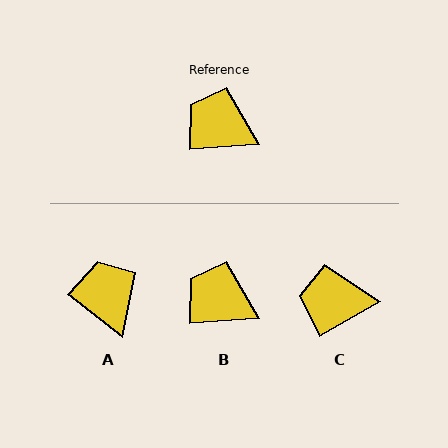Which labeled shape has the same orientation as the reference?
B.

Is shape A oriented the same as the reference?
No, it is off by about 42 degrees.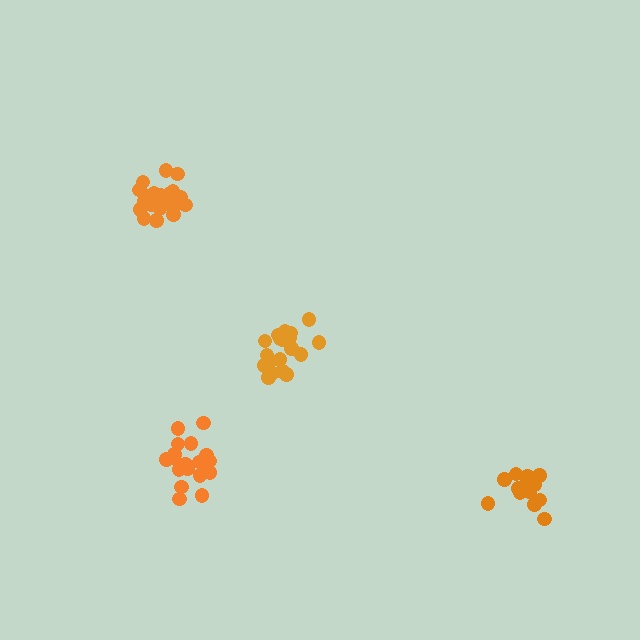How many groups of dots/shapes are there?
There are 4 groups.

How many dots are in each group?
Group 1: 19 dots, Group 2: 19 dots, Group 3: 17 dots, Group 4: 20 dots (75 total).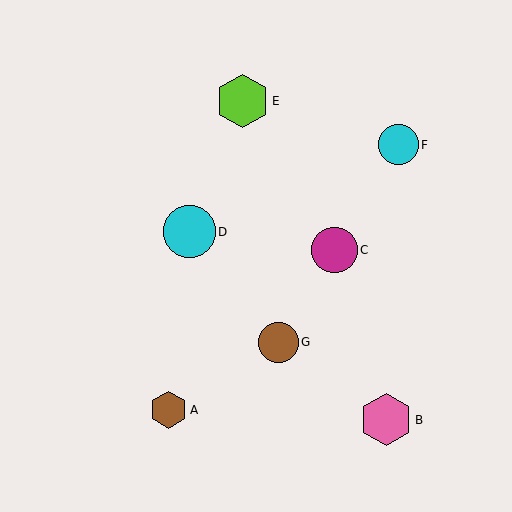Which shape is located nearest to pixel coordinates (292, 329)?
The brown circle (labeled G) at (278, 342) is nearest to that location.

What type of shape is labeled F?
Shape F is a cyan circle.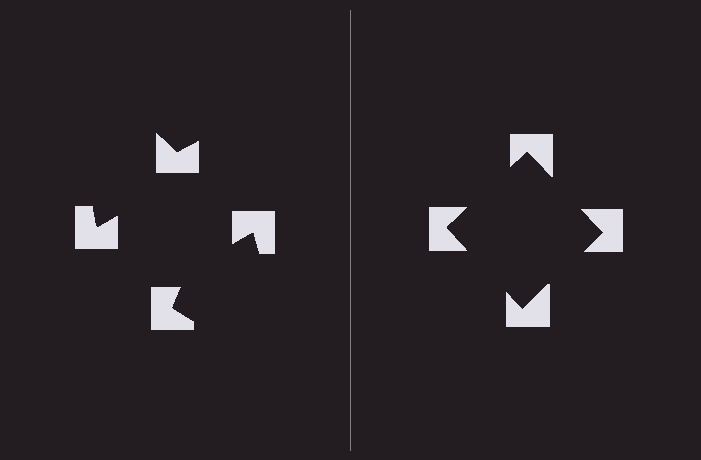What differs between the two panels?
The notched squares are positioned identically on both sides; only the wedge orientations differ. On the right they align to a square; on the left they are misaligned.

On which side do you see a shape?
An illusory square appears on the right side. On the left side the wedge cuts are rotated, so no coherent shape forms.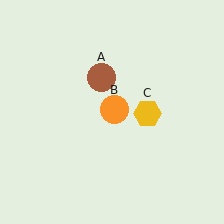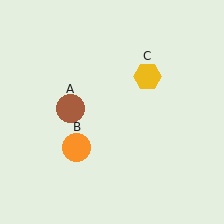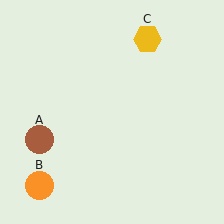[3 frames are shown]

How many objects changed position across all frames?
3 objects changed position: brown circle (object A), orange circle (object B), yellow hexagon (object C).